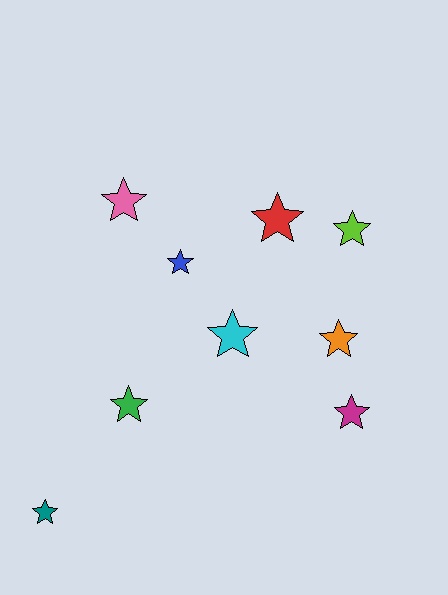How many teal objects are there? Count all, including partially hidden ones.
There is 1 teal object.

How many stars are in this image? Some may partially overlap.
There are 9 stars.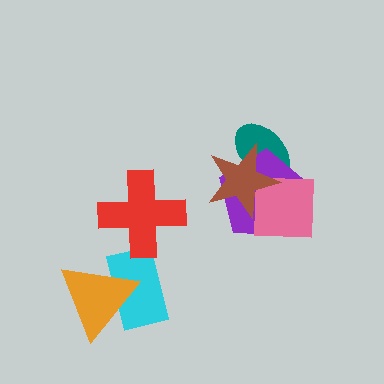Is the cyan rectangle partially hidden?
Yes, it is partially covered by another shape.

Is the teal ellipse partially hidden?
Yes, it is partially covered by another shape.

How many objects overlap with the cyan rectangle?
1 object overlaps with the cyan rectangle.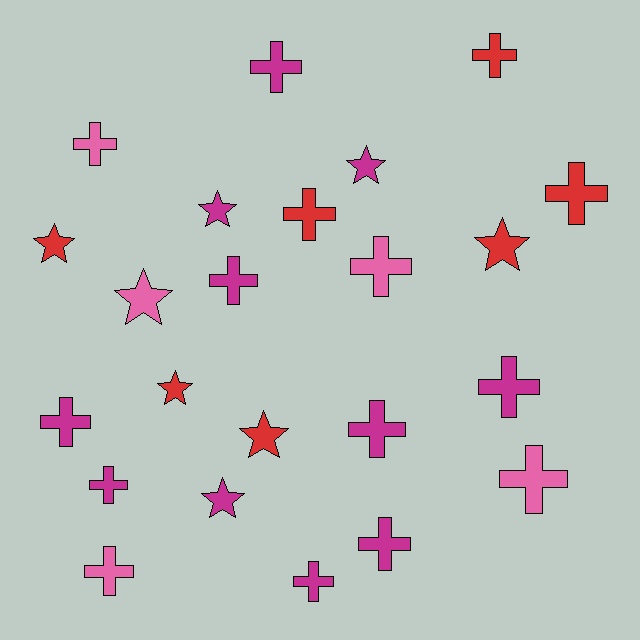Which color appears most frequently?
Magenta, with 11 objects.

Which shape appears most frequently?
Cross, with 15 objects.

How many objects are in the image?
There are 23 objects.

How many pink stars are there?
There is 1 pink star.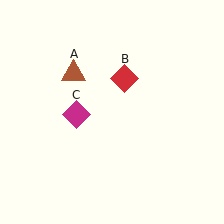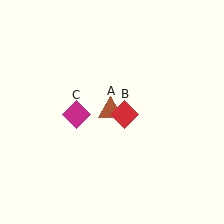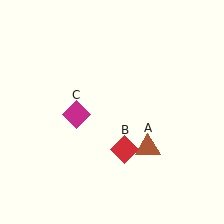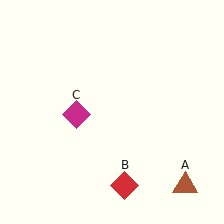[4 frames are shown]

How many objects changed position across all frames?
2 objects changed position: brown triangle (object A), red diamond (object B).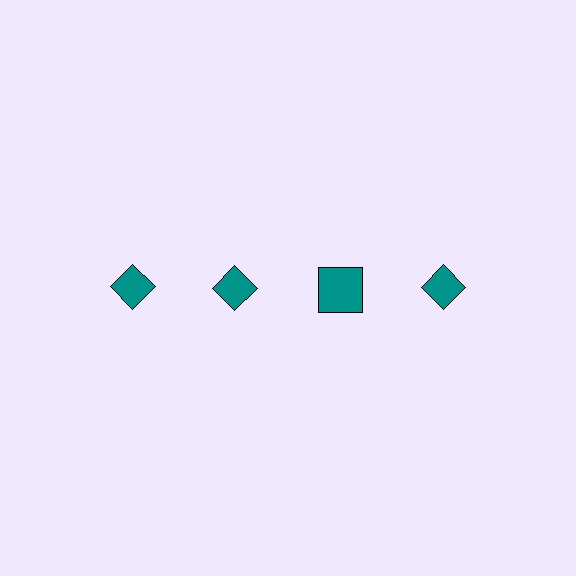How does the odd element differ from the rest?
It has a different shape: square instead of diamond.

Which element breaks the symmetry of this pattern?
The teal square in the top row, center column breaks the symmetry. All other shapes are teal diamonds.